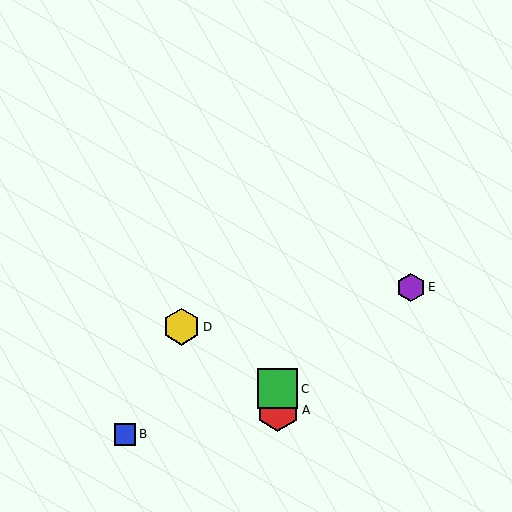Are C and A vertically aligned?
Yes, both are at x≈278.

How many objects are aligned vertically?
2 objects (A, C) are aligned vertically.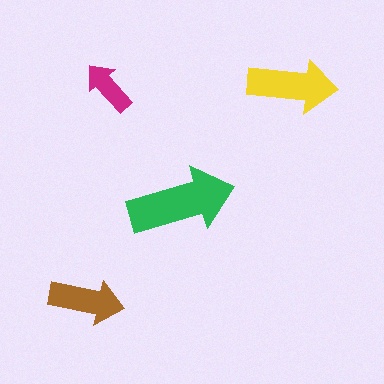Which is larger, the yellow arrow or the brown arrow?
The yellow one.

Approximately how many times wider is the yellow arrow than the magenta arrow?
About 1.5 times wider.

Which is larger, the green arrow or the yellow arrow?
The green one.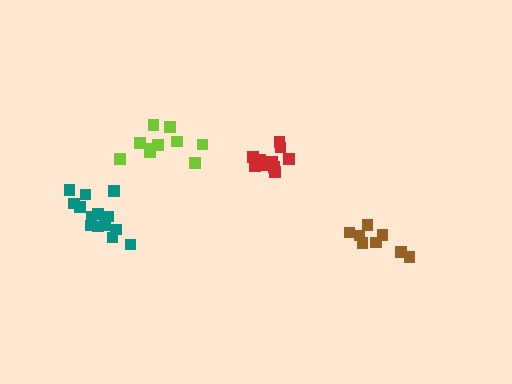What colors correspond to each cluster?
The clusters are colored: lime, teal, brown, red.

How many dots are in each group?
Group 1: 10 dots, Group 2: 14 dots, Group 3: 8 dots, Group 4: 10 dots (42 total).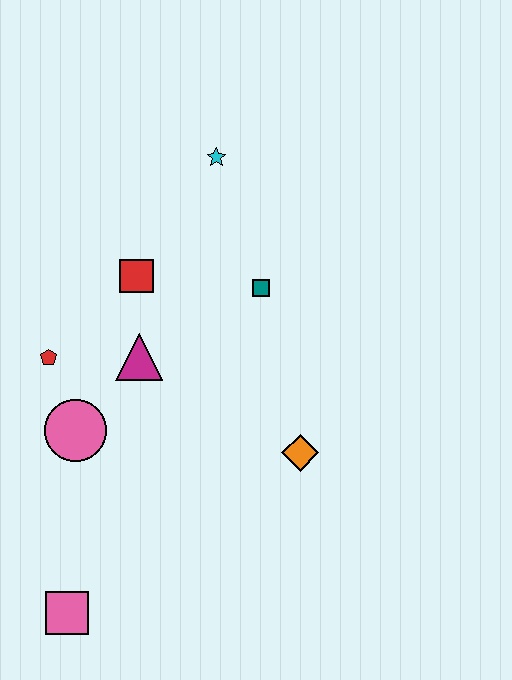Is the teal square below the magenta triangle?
No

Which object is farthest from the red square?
The pink square is farthest from the red square.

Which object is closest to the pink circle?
The red pentagon is closest to the pink circle.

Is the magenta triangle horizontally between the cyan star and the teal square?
No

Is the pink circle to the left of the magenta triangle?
Yes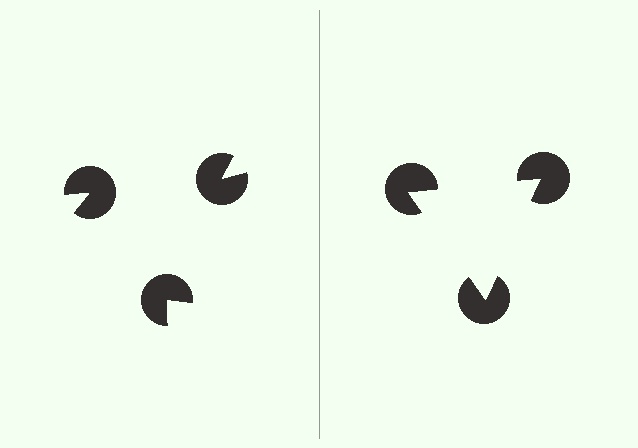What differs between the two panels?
The pac-man discs are positioned identically on both sides; only the wedge orientations differ. On the right they align to a triangle; on the left they are misaligned.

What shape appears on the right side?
An illusory triangle.